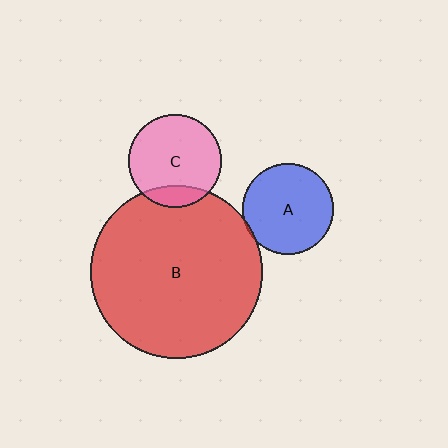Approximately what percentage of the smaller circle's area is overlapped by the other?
Approximately 15%.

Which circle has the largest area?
Circle B (red).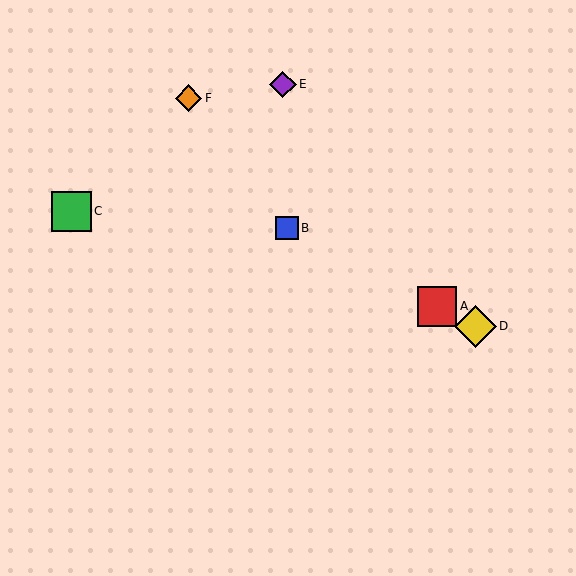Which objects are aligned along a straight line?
Objects A, B, D are aligned along a straight line.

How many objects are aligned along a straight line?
3 objects (A, B, D) are aligned along a straight line.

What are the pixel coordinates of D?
Object D is at (475, 326).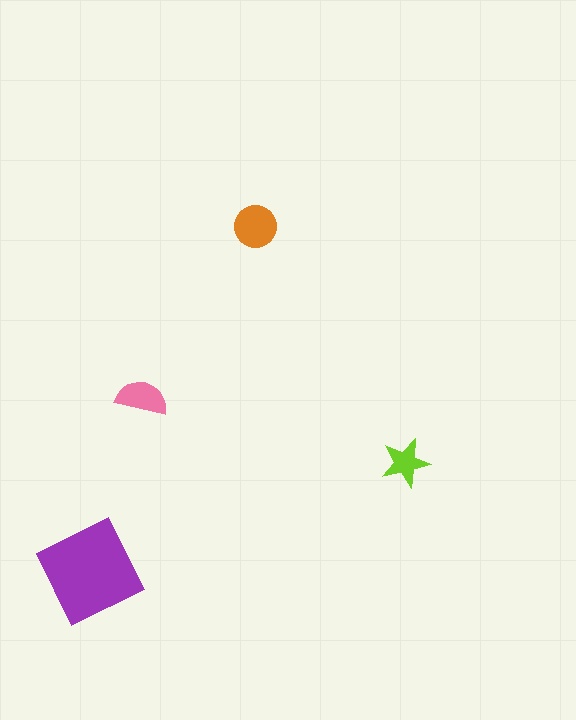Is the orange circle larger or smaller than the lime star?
Larger.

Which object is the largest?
The purple diamond.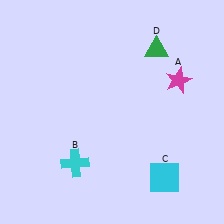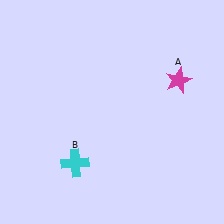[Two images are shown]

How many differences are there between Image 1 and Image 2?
There are 2 differences between the two images.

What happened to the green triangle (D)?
The green triangle (D) was removed in Image 2. It was in the top-right area of Image 1.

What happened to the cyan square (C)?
The cyan square (C) was removed in Image 2. It was in the bottom-right area of Image 1.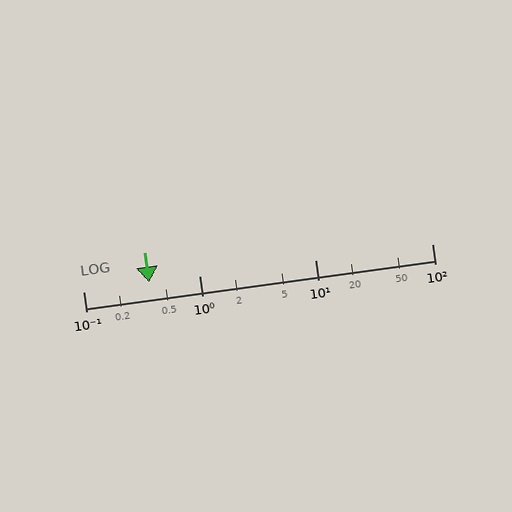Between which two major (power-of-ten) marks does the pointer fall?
The pointer is between 0.1 and 1.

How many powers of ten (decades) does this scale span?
The scale spans 3 decades, from 0.1 to 100.